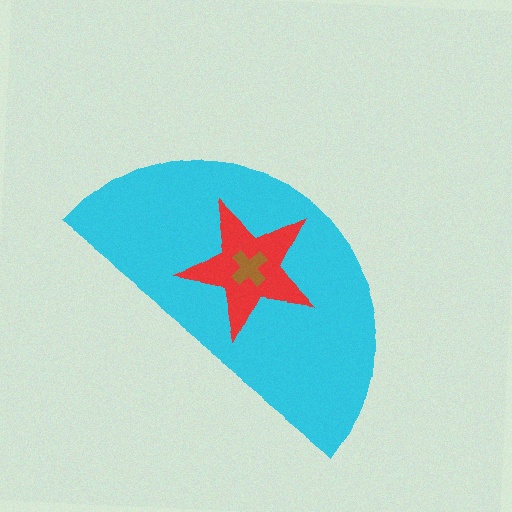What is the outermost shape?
The cyan semicircle.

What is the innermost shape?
The brown cross.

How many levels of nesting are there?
3.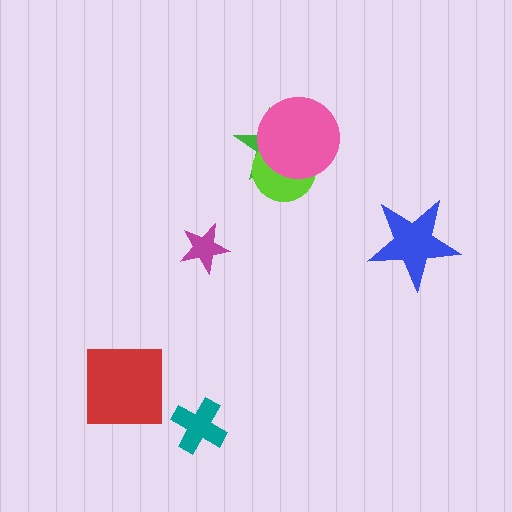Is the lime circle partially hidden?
Yes, it is partially covered by another shape.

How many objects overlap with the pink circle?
2 objects overlap with the pink circle.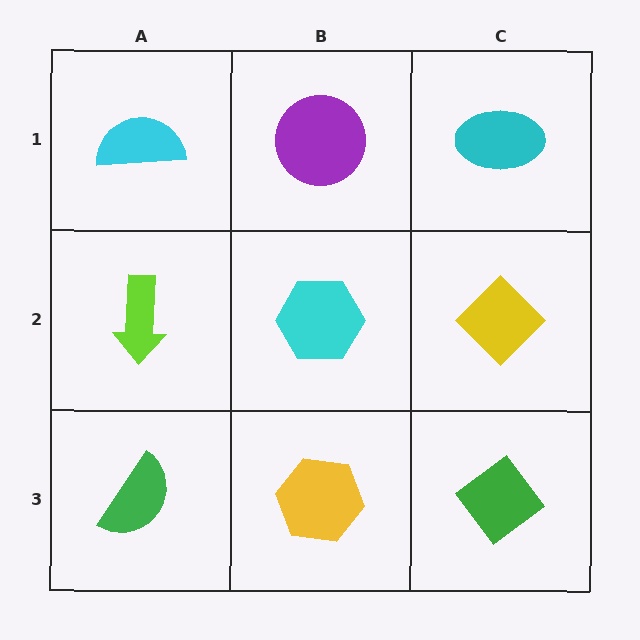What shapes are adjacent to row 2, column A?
A cyan semicircle (row 1, column A), a green semicircle (row 3, column A), a cyan hexagon (row 2, column B).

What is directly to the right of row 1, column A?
A purple circle.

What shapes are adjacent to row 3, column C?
A yellow diamond (row 2, column C), a yellow hexagon (row 3, column B).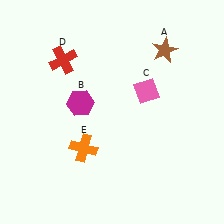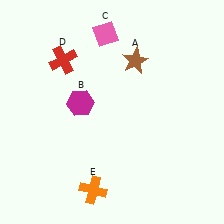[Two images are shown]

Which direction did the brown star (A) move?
The brown star (A) moved left.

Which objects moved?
The objects that moved are: the brown star (A), the pink diamond (C), the orange cross (E).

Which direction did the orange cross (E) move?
The orange cross (E) moved down.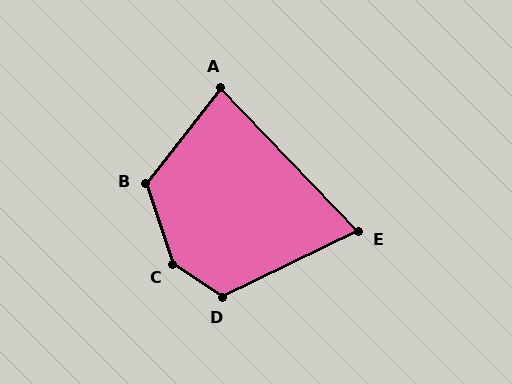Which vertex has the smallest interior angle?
E, at approximately 72 degrees.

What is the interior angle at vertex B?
Approximately 124 degrees (obtuse).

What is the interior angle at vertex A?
Approximately 82 degrees (acute).